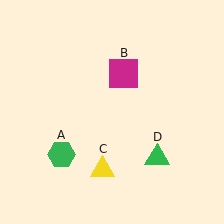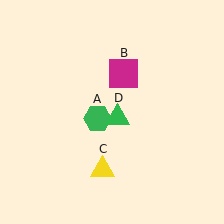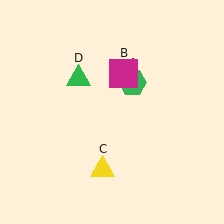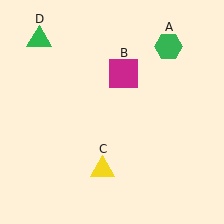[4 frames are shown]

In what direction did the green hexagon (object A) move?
The green hexagon (object A) moved up and to the right.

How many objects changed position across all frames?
2 objects changed position: green hexagon (object A), green triangle (object D).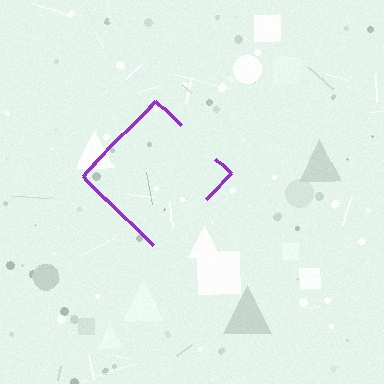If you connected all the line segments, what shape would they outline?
They would outline a diamond.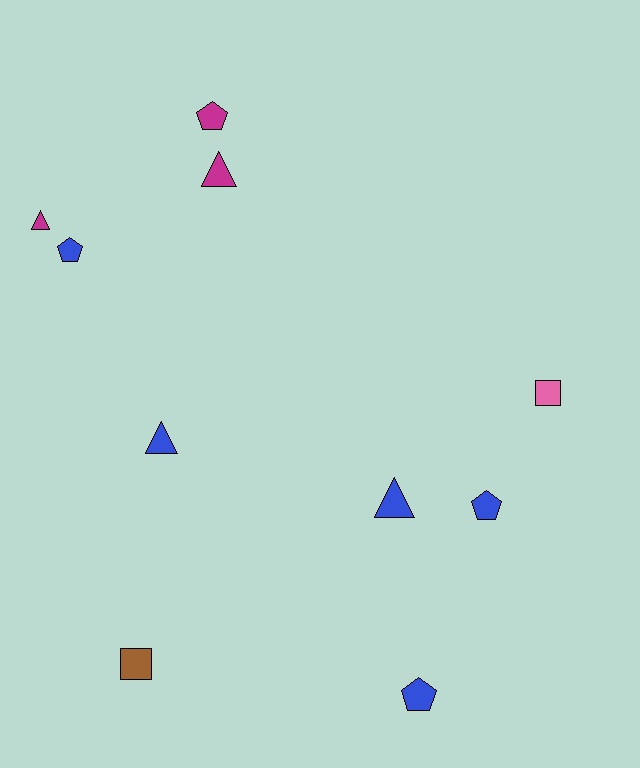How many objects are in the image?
There are 10 objects.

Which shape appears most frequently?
Triangle, with 4 objects.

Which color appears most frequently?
Blue, with 5 objects.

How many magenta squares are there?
There are no magenta squares.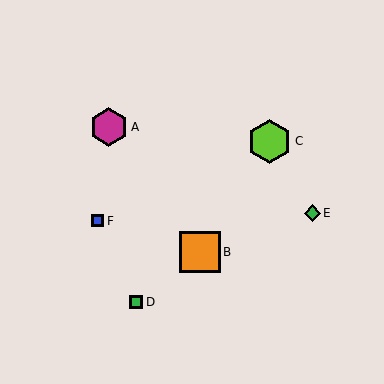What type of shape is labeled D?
Shape D is a green square.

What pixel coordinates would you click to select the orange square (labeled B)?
Click at (200, 252) to select the orange square B.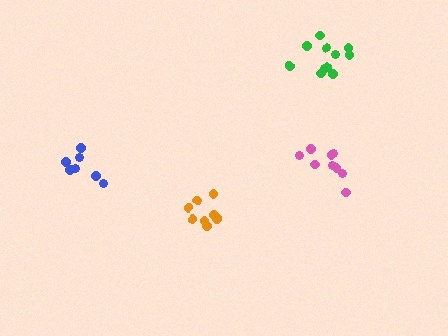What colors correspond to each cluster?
The clusters are colored: blue, green, pink, orange.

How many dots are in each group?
Group 1: 7 dots, Group 2: 11 dots, Group 3: 9 dots, Group 4: 9 dots (36 total).